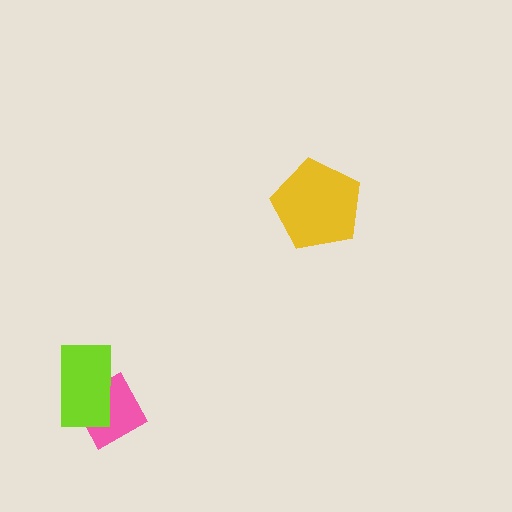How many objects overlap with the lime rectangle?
1 object overlaps with the lime rectangle.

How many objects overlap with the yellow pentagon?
0 objects overlap with the yellow pentagon.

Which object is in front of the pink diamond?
The lime rectangle is in front of the pink diamond.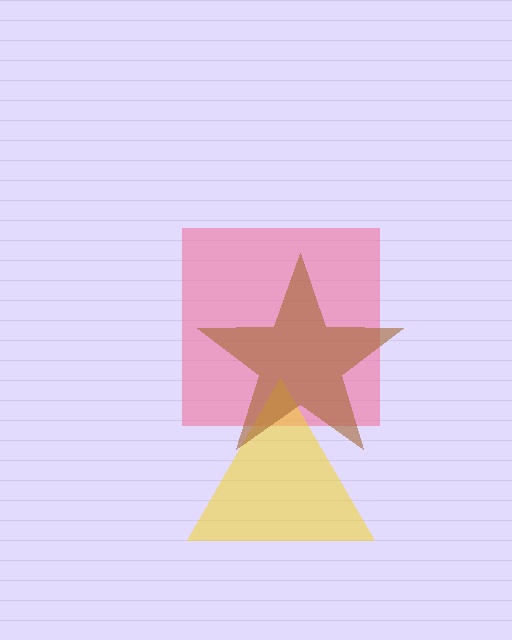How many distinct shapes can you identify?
There are 3 distinct shapes: a pink square, a yellow triangle, a brown star.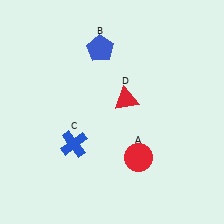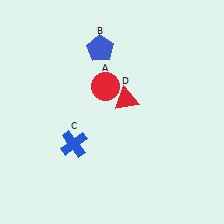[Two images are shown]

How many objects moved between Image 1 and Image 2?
1 object moved between the two images.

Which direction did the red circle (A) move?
The red circle (A) moved up.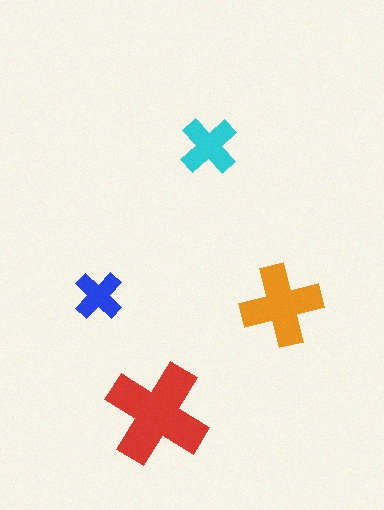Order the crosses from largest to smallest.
the red one, the orange one, the cyan one, the blue one.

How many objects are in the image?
There are 4 objects in the image.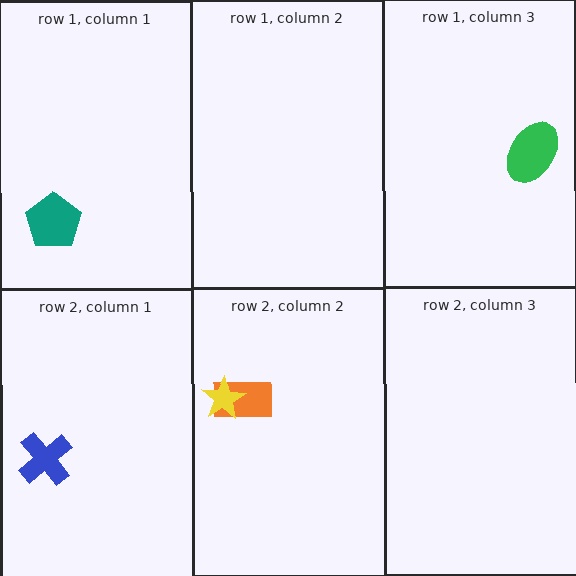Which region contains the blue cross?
The row 2, column 1 region.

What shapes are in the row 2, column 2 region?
The orange rectangle, the yellow star.